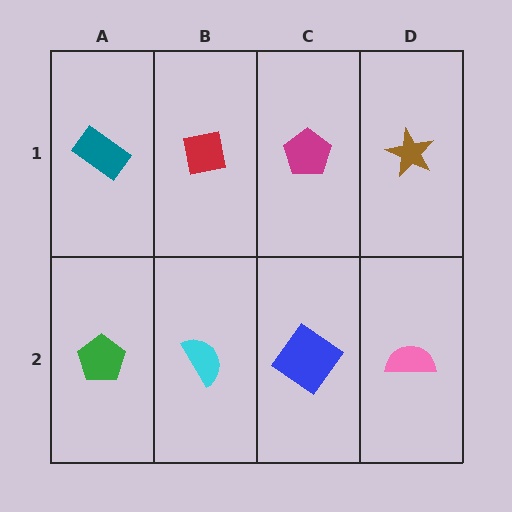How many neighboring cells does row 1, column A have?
2.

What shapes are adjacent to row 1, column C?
A blue diamond (row 2, column C), a red square (row 1, column B), a brown star (row 1, column D).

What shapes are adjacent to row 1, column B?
A cyan semicircle (row 2, column B), a teal rectangle (row 1, column A), a magenta pentagon (row 1, column C).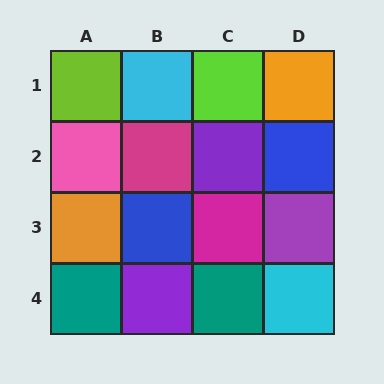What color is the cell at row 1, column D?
Orange.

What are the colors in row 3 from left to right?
Orange, blue, magenta, purple.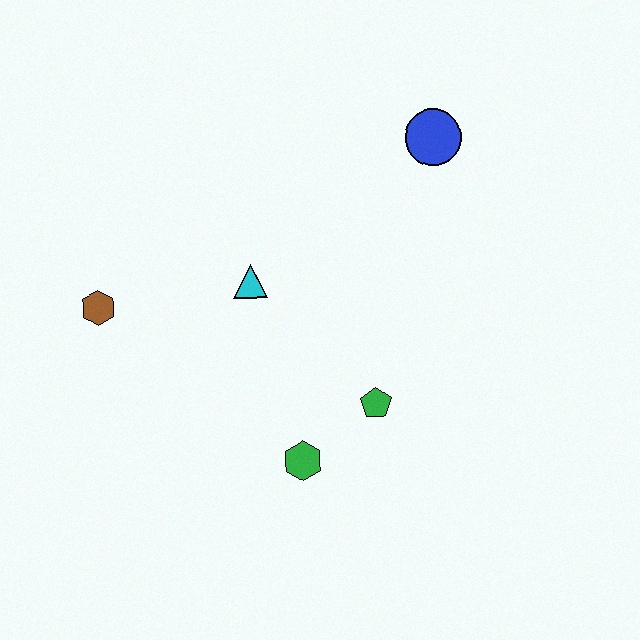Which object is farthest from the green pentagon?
The brown hexagon is farthest from the green pentagon.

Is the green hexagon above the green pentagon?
No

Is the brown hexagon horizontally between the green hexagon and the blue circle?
No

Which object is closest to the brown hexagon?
The cyan triangle is closest to the brown hexagon.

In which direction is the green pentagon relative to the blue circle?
The green pentagon is below the blue circle.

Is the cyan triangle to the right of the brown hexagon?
Yes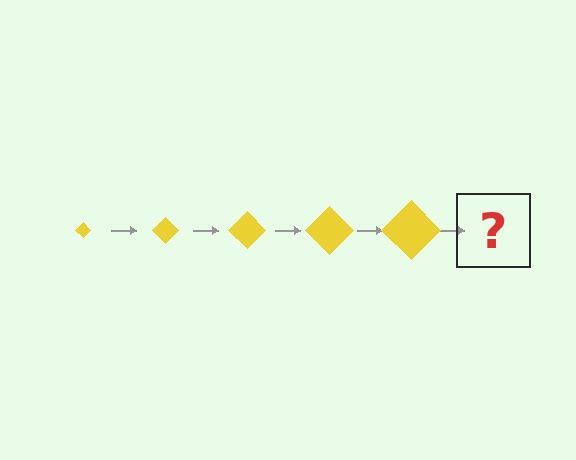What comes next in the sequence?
The next element should be a yellow diamond, larger than the previous one.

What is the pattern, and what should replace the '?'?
The pattern is that the diamond gets progressively larger each step. The '?' should be a yellow diamond, larger than the previous one.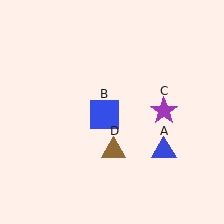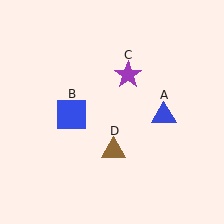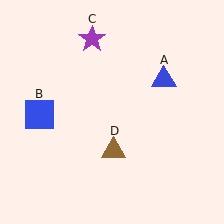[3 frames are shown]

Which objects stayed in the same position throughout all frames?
Brown triangle (object D) remained stationary.